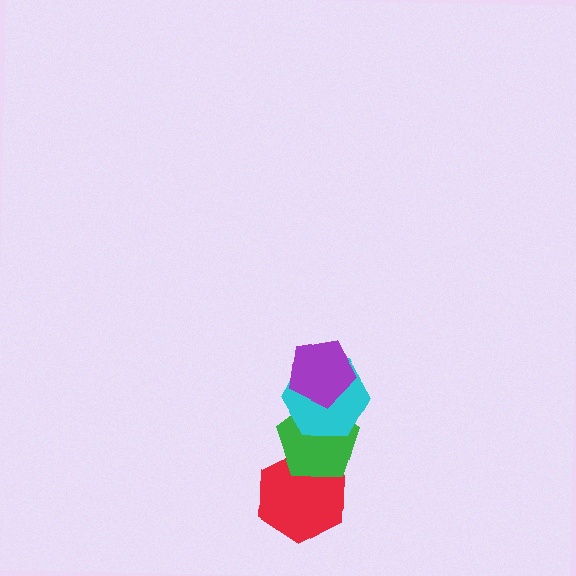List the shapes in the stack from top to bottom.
From top to bottom: the purple pentagon, the cyan hexagon, the green pentagon, the red hexagon.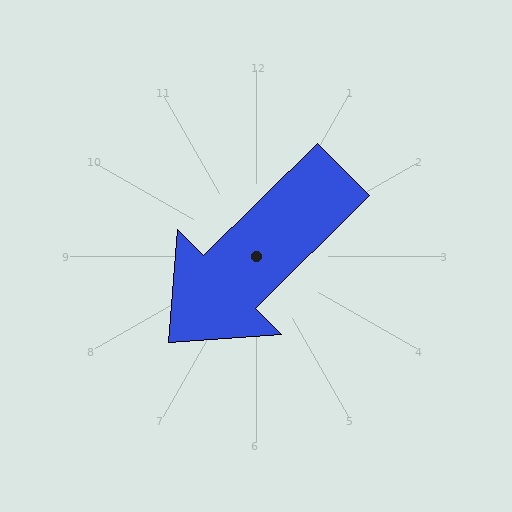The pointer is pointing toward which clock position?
Roughly 8 o'clock.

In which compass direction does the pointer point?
Southwest.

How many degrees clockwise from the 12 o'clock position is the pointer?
Approximately 225 degrees.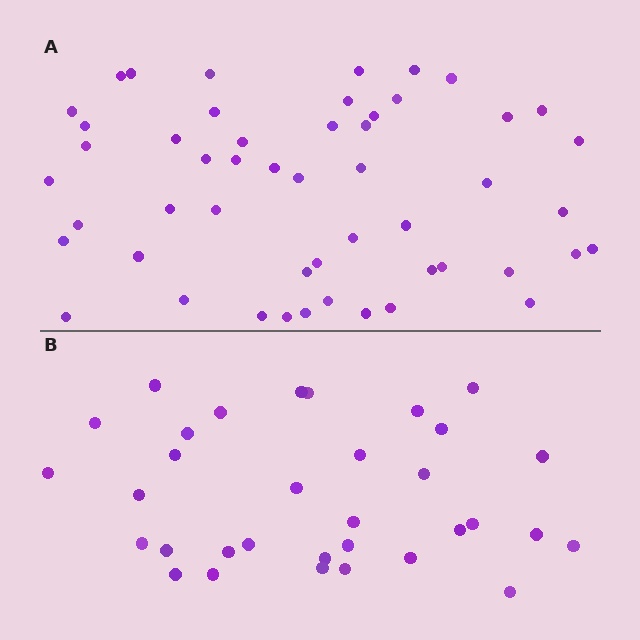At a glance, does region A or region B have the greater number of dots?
Region A (the top region) has more dots.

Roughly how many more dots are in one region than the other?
Region A has approximately 20 more dots than region B.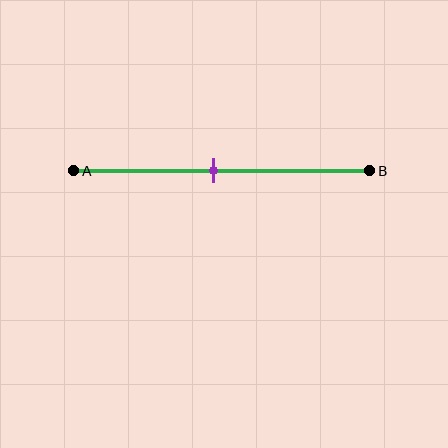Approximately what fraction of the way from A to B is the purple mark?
The purple mark is approximately 45% of the way from A to B.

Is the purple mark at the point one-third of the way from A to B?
No, the mark is at about 45% from A, not at the 33% one-third point.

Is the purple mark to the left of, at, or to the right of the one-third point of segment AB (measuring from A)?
The purple mark is to the right of the one-third point of segment AB.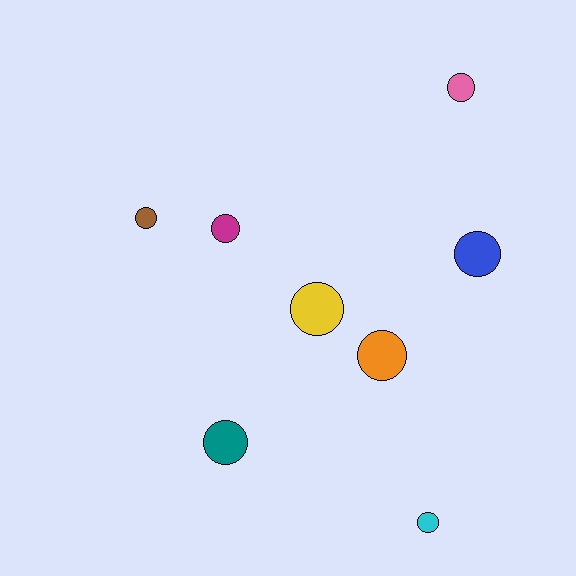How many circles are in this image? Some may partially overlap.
There are 8 circles.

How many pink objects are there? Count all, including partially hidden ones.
There is 1 pink object.